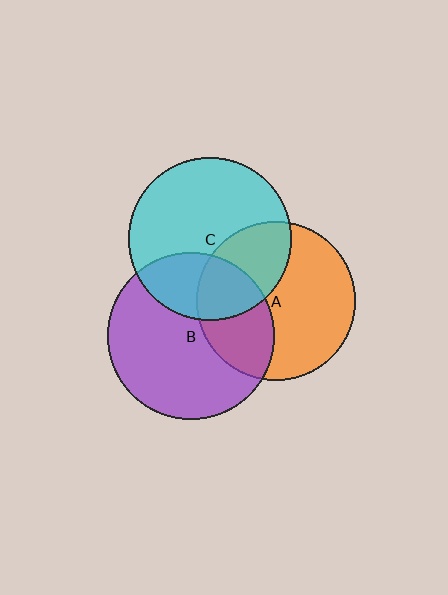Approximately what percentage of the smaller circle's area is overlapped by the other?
Approximately 35%.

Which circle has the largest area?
Circle B (purple).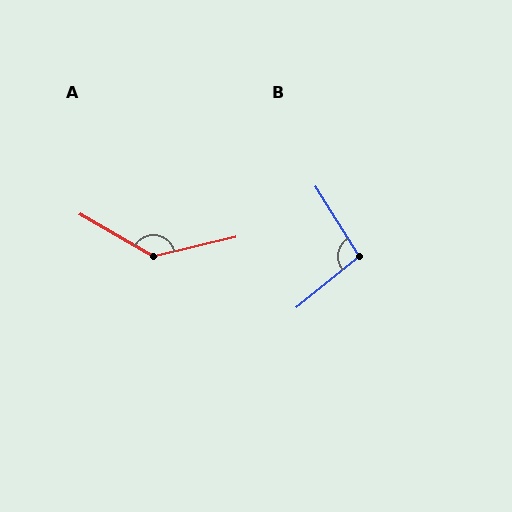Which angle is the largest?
A, at approximately 137 degrees.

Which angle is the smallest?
B, at approximately 97 degrees.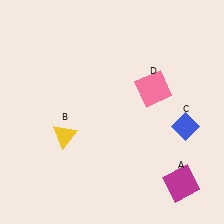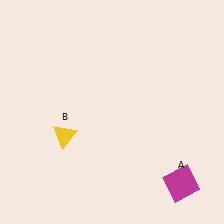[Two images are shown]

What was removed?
The pink square (D), the blue diamond (C) were removed in Image 2.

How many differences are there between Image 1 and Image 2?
There are 2 differences between the two images.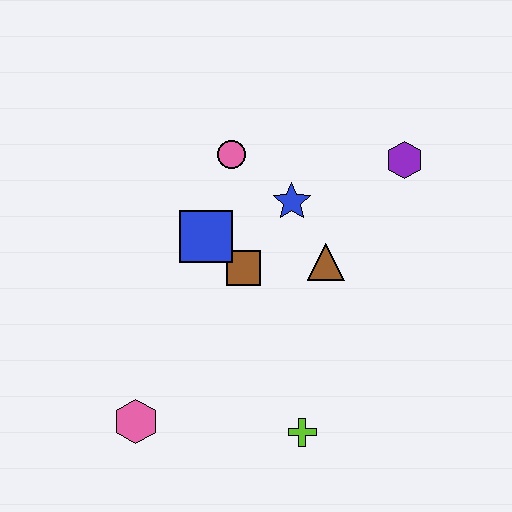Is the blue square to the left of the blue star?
Yes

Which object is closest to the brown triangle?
The blue star is closest to the brown triangle.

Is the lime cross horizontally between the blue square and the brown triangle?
Yes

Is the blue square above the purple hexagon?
No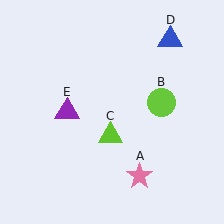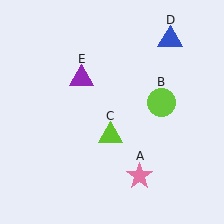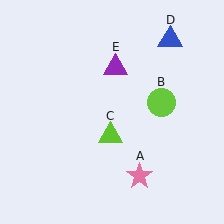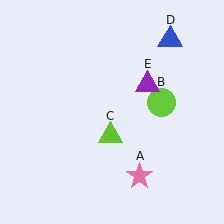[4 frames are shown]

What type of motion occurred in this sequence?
The purple triangle (object E) rotated clockwise around the center of the scene.